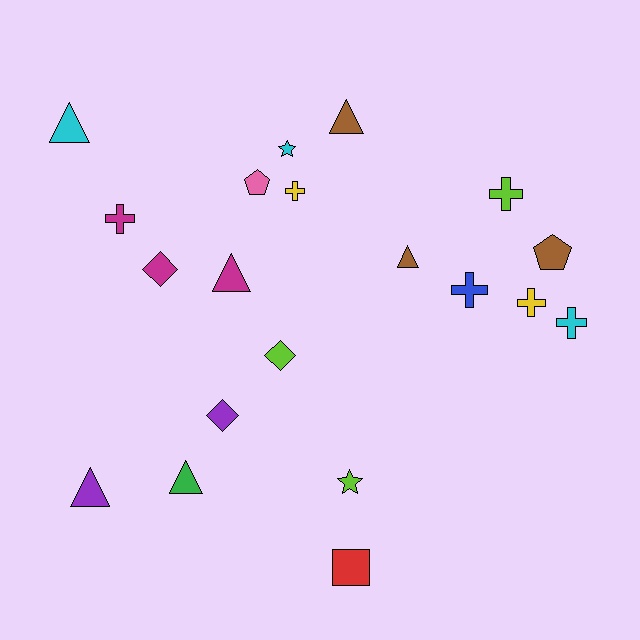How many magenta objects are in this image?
There are 3 magenta objects.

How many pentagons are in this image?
There are 2 pentagons.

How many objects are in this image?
There are 20 objects.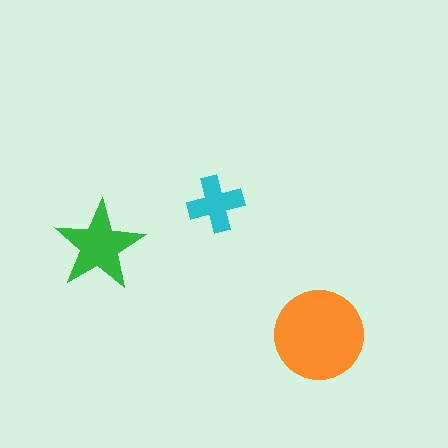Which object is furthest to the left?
The green star is leftmost.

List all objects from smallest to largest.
The cyan cross, the green star, the orange circle.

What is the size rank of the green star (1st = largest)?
2nd.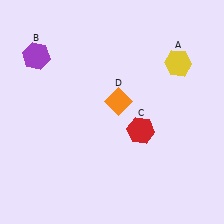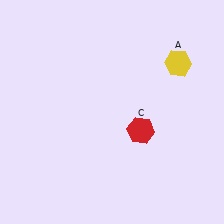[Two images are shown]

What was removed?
The purple hexagon (B), the orange diamond (D) were removed in Image 2.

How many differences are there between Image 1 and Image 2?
There are 2 differences between the two images.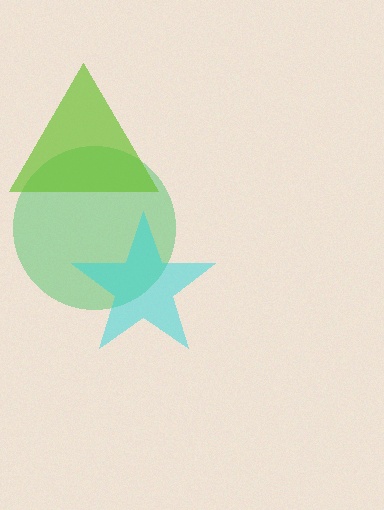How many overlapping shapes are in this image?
There are 3 overlapping shapes in the image.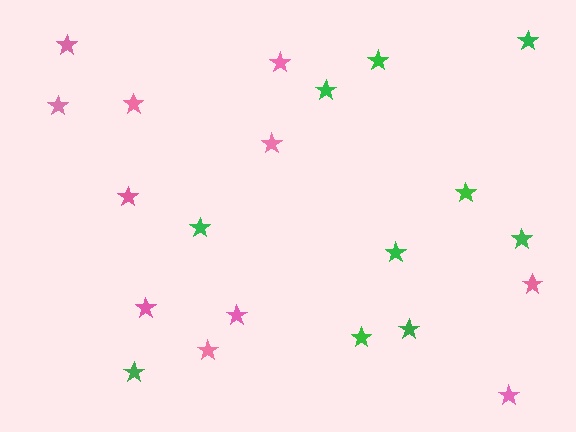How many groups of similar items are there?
There are 2 groups: one group of green stars (10) and one group of pink stars (11).